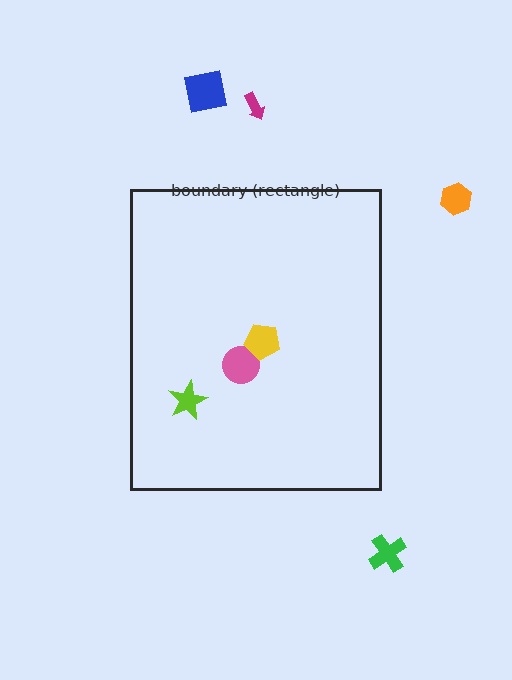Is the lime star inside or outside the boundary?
Inside.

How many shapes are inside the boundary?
3 inside, 4 outside.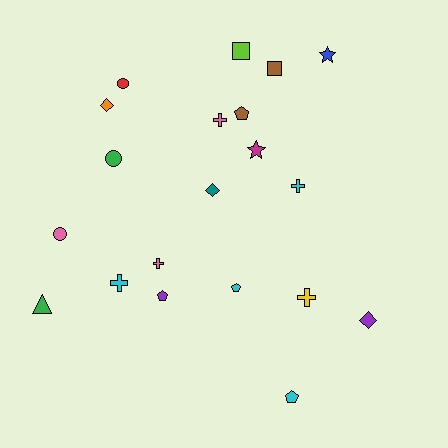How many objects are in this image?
There are 20 objects.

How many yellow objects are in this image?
There is 1 yellow object.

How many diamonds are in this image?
There are 3 diamonds.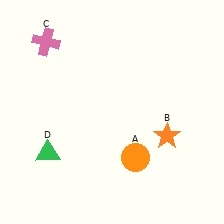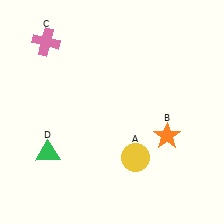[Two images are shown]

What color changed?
The circle (A) changed from orange in Image 1 to yellow in Image 2.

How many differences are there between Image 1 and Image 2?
There is 1 difference between the two images.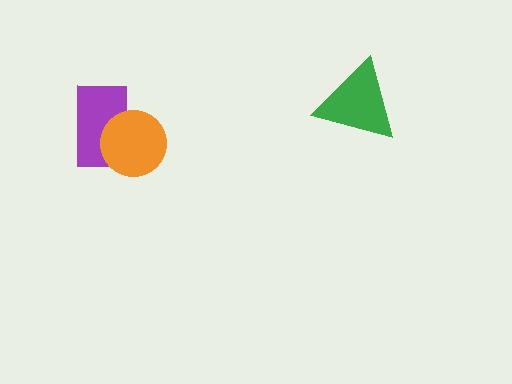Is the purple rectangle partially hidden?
Yes, it is partially covered by another shape.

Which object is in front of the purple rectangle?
The orange circle is in front of the purple rectangle.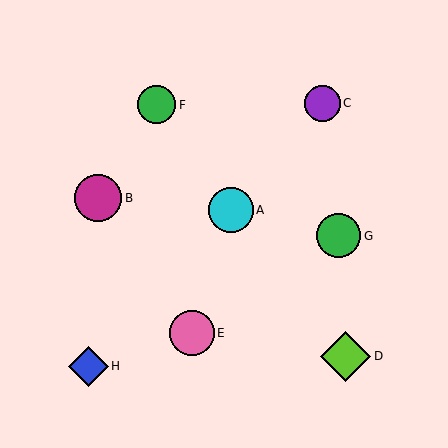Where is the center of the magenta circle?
The center of the magenta circle is at (98, 198).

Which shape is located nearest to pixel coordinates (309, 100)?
The purple circle (labeled C) at (322, 103) is nearest to that location.